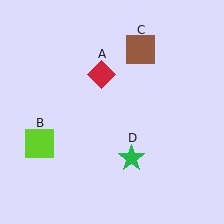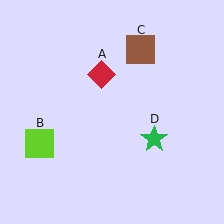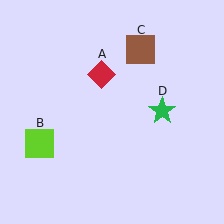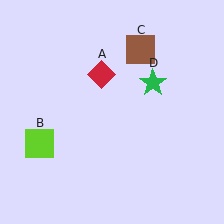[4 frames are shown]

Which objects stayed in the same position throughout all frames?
Red diamond (object A) and lime square (object B) and brown square (object C) remained stationary.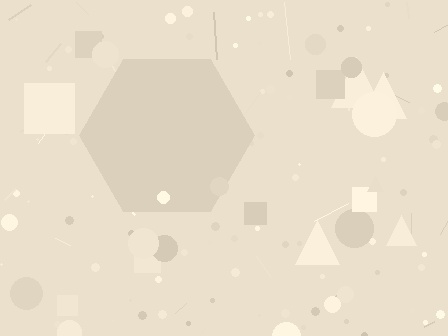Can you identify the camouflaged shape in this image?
The camouflaged shape is a hexagon.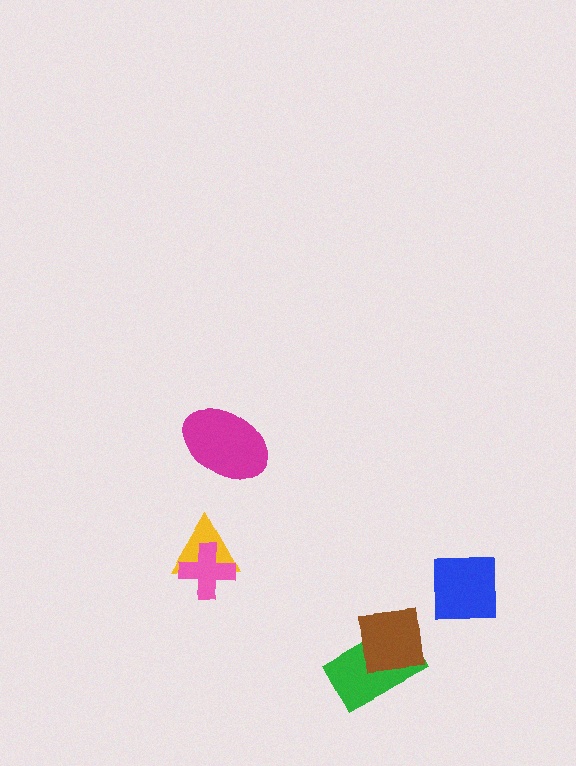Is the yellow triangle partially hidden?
Yes, it is partially covered by another shape.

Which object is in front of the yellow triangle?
The pink cross is in front of the yellow triangle.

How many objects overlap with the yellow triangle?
1 object overlaps with the yellow triangle.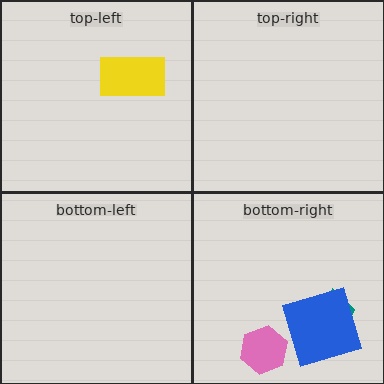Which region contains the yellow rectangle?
The top-left region.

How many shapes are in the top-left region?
1.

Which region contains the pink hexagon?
The bottom-right region.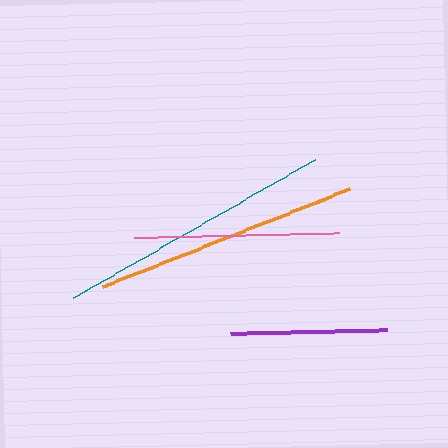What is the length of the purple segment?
The purple segment is approximately 157 pixels long.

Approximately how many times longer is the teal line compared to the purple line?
The teal line is approximately 1.8 times the length of the purple line.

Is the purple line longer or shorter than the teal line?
The teal line is longer than the purple line.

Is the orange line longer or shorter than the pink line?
The orange line is longer than the pink line.